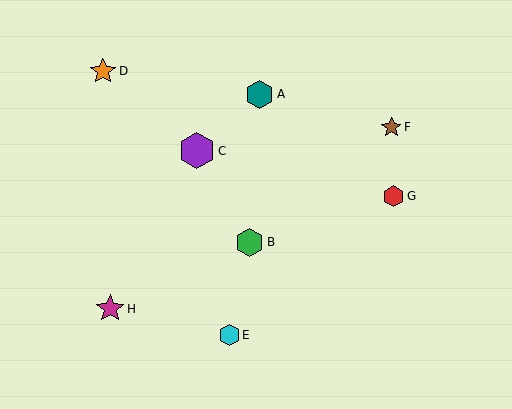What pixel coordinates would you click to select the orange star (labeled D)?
Click at (103, 71) to select the orange star D.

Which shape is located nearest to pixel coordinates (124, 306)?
The magenta star (labeled H) at (110, 309) is nearest to that location.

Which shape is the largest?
The purple hexagon (labeled C) is the largest.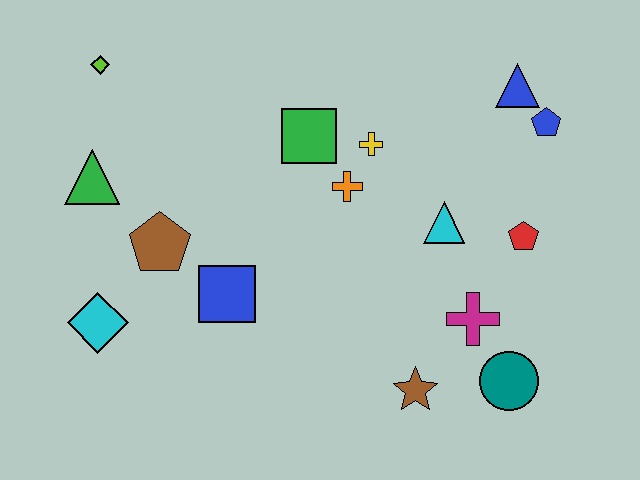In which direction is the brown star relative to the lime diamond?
The brown star is below the lime diamond.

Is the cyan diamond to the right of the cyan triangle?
No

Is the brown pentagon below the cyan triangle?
Yes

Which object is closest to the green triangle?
The brown pentagon is closest to the green triangle.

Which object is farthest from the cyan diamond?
The blue pentagon is farthest from the cyan diamond.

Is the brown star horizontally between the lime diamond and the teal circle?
Yes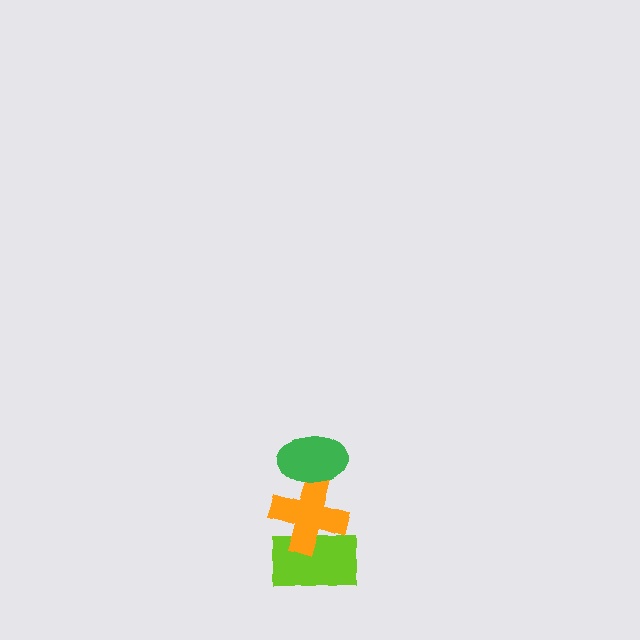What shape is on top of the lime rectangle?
The orange cross is on top of the lime rectangle.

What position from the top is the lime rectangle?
The lime rectangle is 3rd from the top.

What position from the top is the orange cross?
The orange cross is 2nd from the top.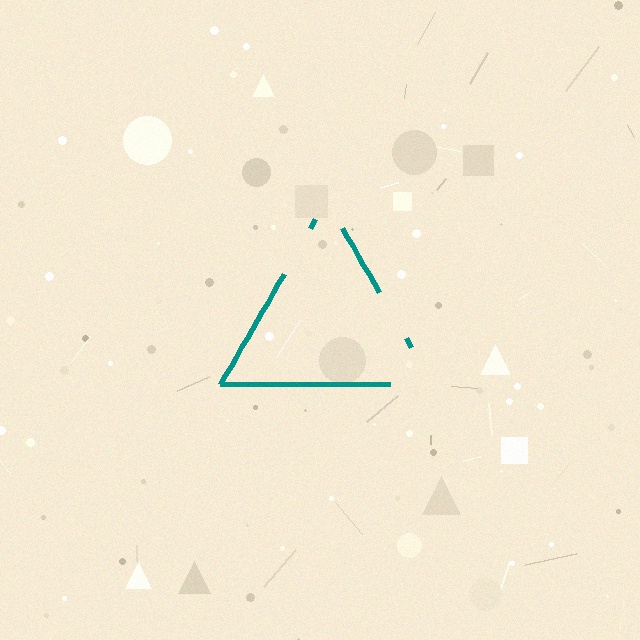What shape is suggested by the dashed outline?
The dashed outline suggests a triangle.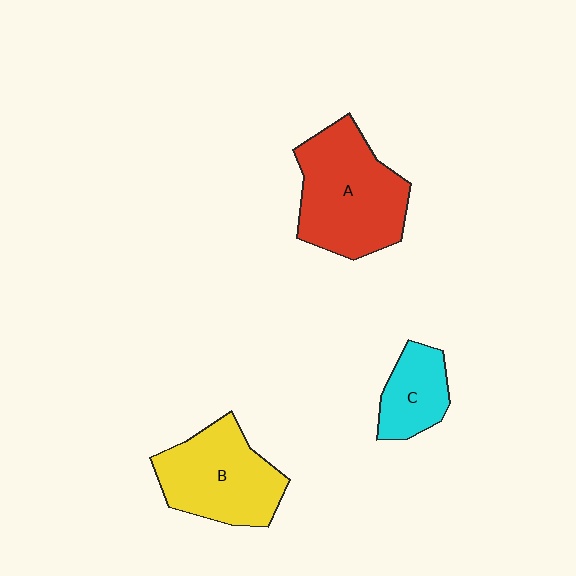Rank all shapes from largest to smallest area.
From largest to smallest: A (red), B (yellow), C (cyan).